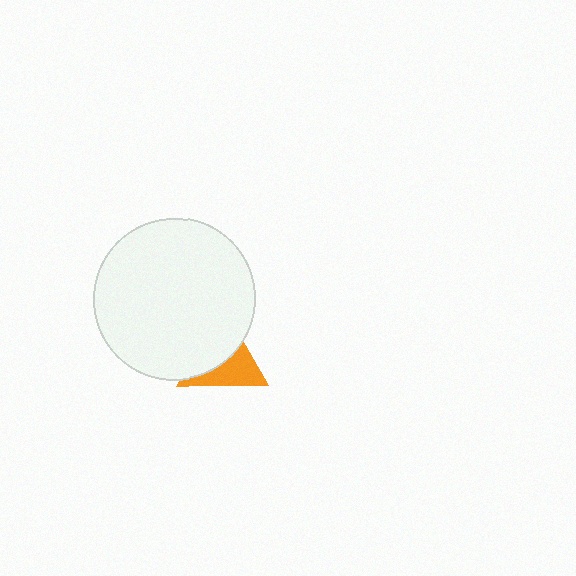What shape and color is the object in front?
The object in front is a white circle.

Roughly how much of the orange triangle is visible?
About half of it is visible (roughly 45%).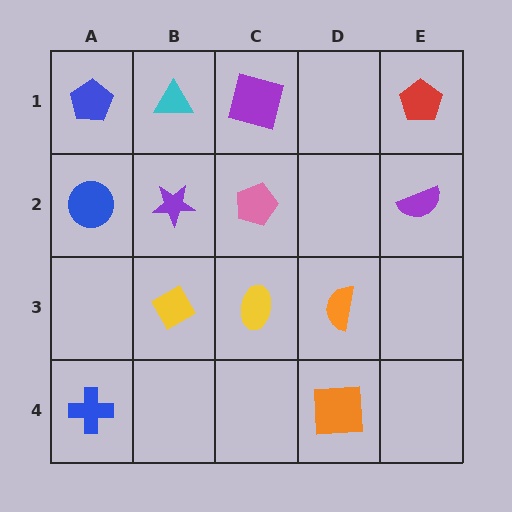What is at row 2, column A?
A blue circle.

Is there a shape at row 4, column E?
No, that cell is empty.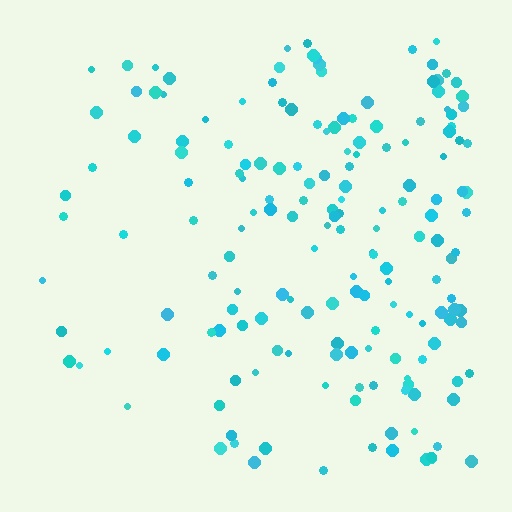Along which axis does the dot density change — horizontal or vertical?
Horizontal.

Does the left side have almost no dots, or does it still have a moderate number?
Still a moderate number, just noticeably fewer than the right.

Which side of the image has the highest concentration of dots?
The right.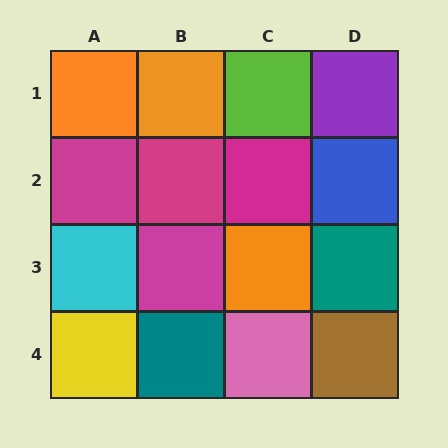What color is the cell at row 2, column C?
Magenta.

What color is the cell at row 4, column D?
Brown.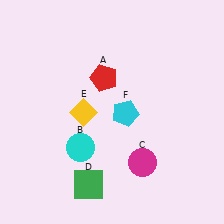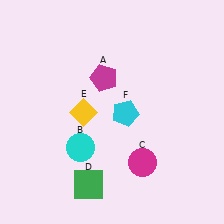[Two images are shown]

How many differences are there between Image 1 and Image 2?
There is 1 difference between the two images.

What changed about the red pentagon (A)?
In Image 1, A is red. In Image 2, it changed to magenta.